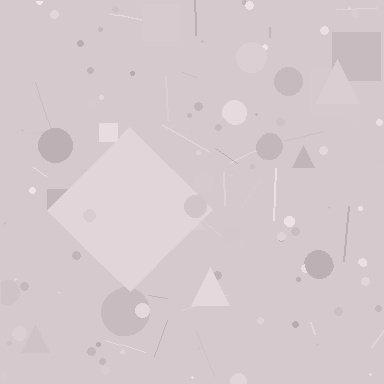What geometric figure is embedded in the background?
A diamond is embedded in the background.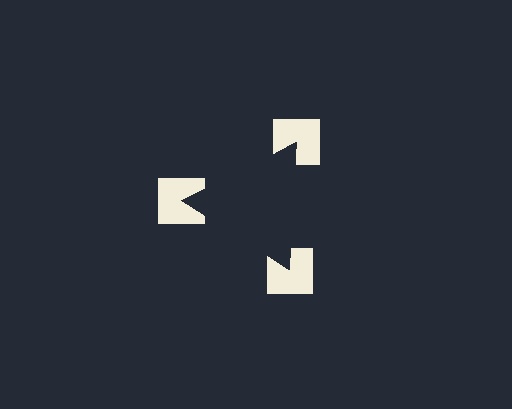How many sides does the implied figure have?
3 sides.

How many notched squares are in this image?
There are 3 — one at each vertex of the illusory triangle.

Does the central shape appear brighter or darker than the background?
It typically appears slightly darker than the background, even though no actual brightness change is drawn.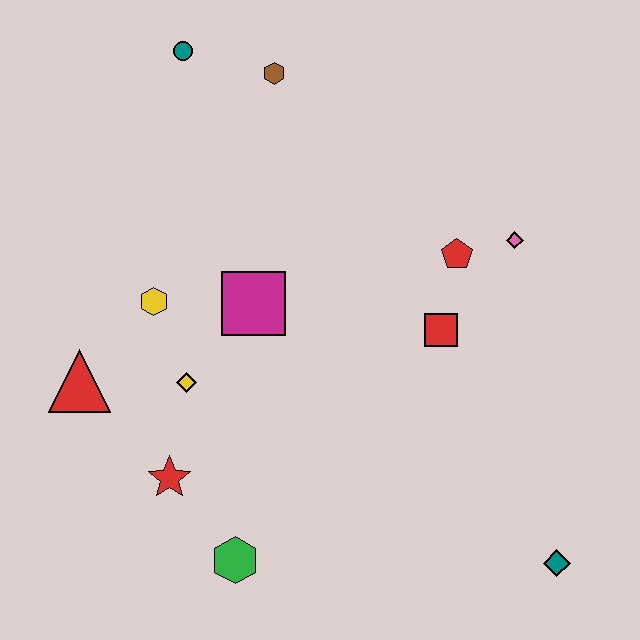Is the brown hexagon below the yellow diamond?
No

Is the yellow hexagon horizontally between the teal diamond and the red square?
No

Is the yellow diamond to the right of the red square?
No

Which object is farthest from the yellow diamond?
The teal diamond is farthest from the yellow diamond.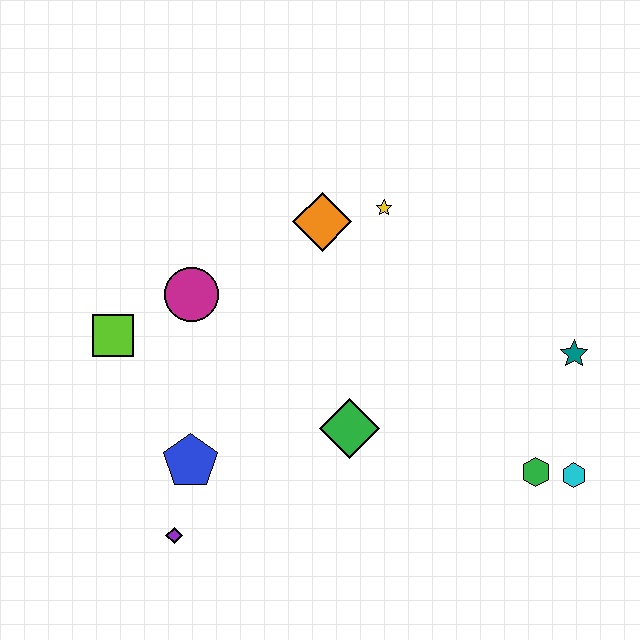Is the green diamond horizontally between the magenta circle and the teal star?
Yes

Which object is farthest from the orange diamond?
The cyan hexagon is farthest from the orange diamond.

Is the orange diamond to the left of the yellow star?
Yes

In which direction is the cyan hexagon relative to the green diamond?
The cyan hexagon is to the right of the green diamond.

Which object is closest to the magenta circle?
The lime square is closest to the magenta circle.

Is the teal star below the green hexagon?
No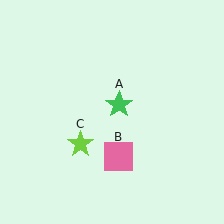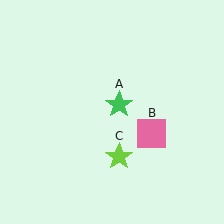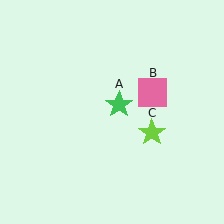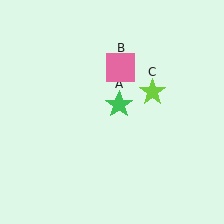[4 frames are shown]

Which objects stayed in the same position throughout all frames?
Green star (object A) remained stationary.